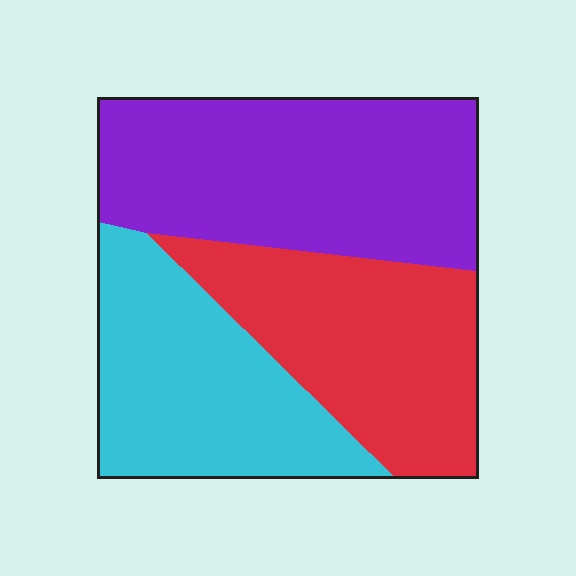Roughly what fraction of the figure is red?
Red takes up about one third (1/3) of the figure.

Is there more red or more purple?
Purple.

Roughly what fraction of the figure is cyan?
Cyan takes up about one third (1/3) of the figure.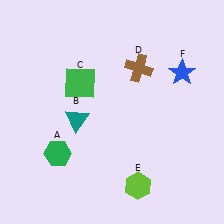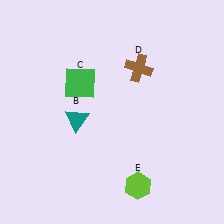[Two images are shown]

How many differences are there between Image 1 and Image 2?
There are 2 differences between the two images.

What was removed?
The green hexagon (A), the blue star (F) were removed in Image 2.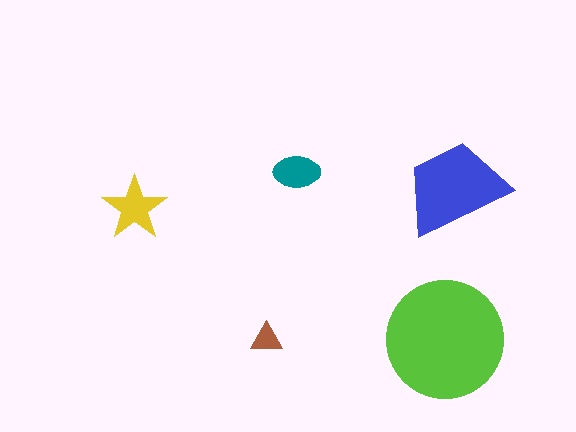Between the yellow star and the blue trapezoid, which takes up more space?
The blue trapezoid.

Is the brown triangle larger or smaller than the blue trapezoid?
Smaller.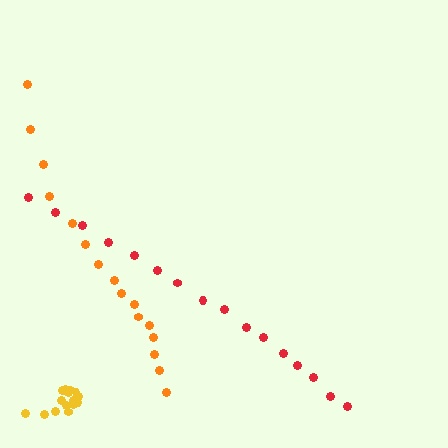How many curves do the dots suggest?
There are 3 distinct paths.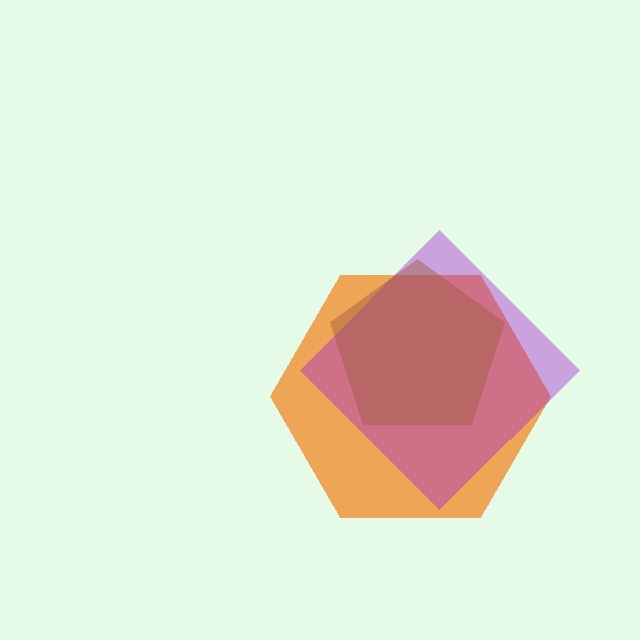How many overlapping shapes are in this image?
There are 3 overlapping shapes in the image.